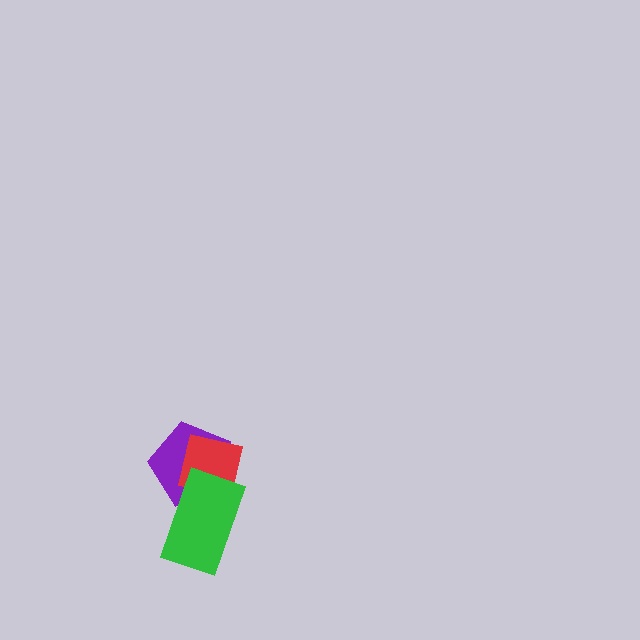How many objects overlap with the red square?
2 objects overlap with the red square.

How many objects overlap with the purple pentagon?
2 objects overlap with the purple pentagon.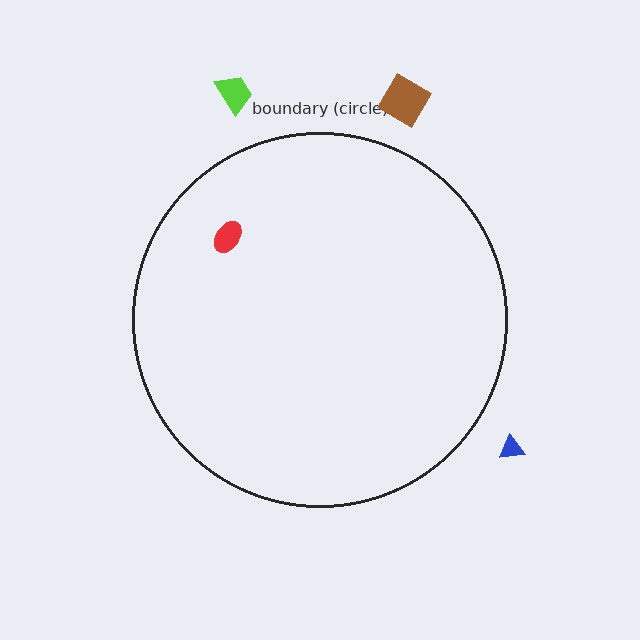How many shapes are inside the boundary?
1 inside, 3 outside.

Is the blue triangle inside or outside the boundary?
Outside.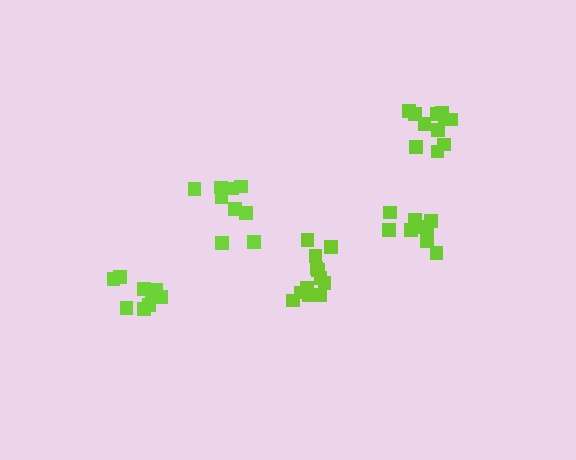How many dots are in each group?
Group 1: 9 dots, Group 2: 12 dots, Group 3: 9 dots, Group 4: 11 dots, Group 5: 9 dots (50 total).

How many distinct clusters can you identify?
There are 5 distinct clusters.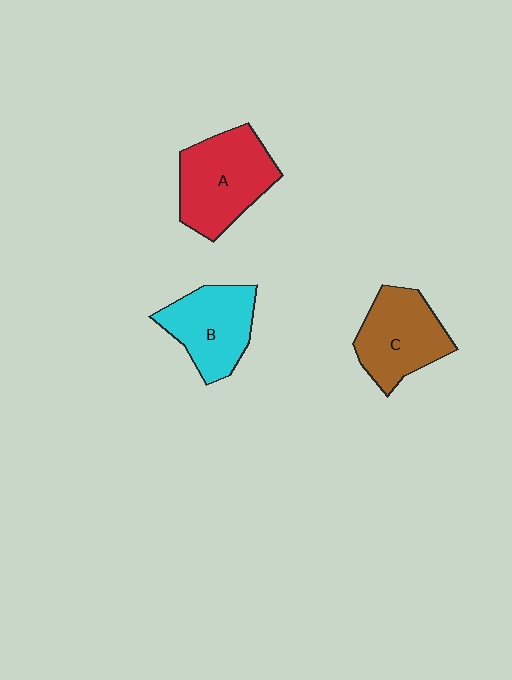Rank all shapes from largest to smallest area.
From largest to smallest: A (red), C (brown), B (cyan).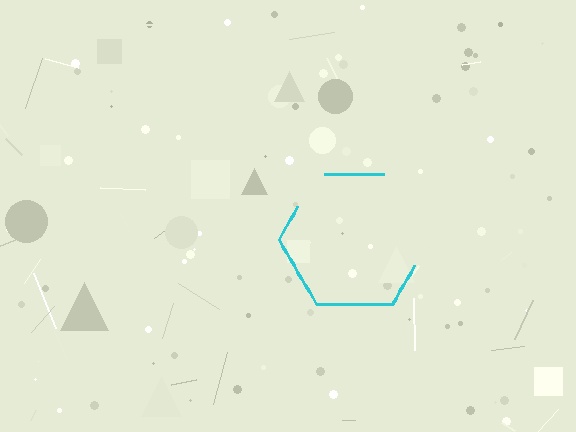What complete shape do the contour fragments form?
The contour fragments form a hexagon.